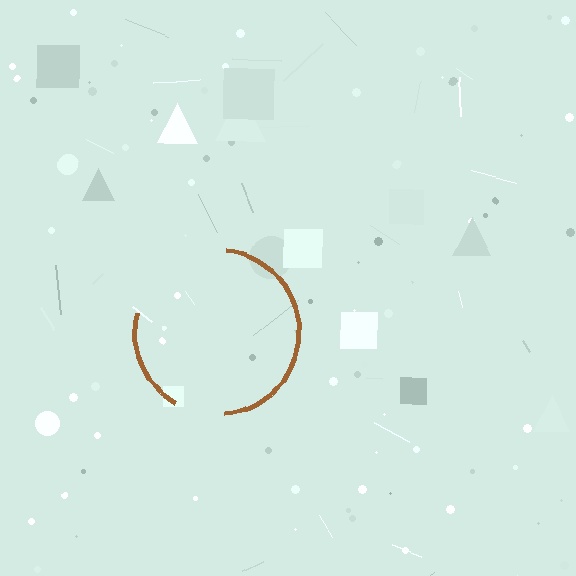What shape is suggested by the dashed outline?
The dashed outline suggests a circle.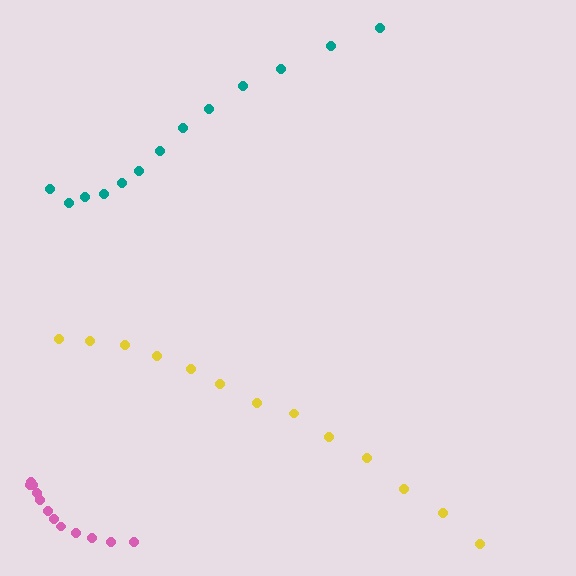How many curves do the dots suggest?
There are 3 distinct paths.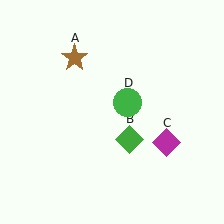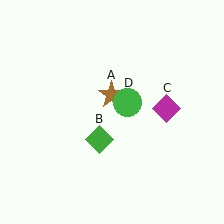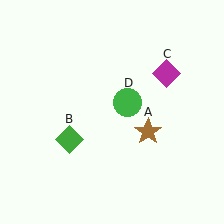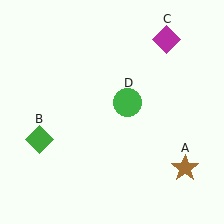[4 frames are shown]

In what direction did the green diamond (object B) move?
The green diamond (object B) moved left.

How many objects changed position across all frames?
3 objects changed position: brown star (object A), green diamond (object B), magenta diamond (object C).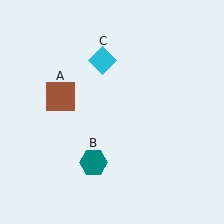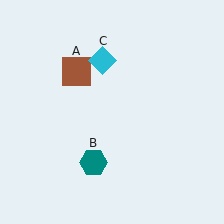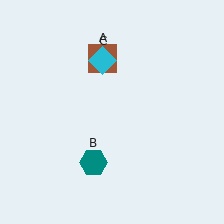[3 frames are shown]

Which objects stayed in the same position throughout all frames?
Teal hexagon (object B) and cyan diamond (object C) remained stationary.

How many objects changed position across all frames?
1 object changed position: brown square (object A).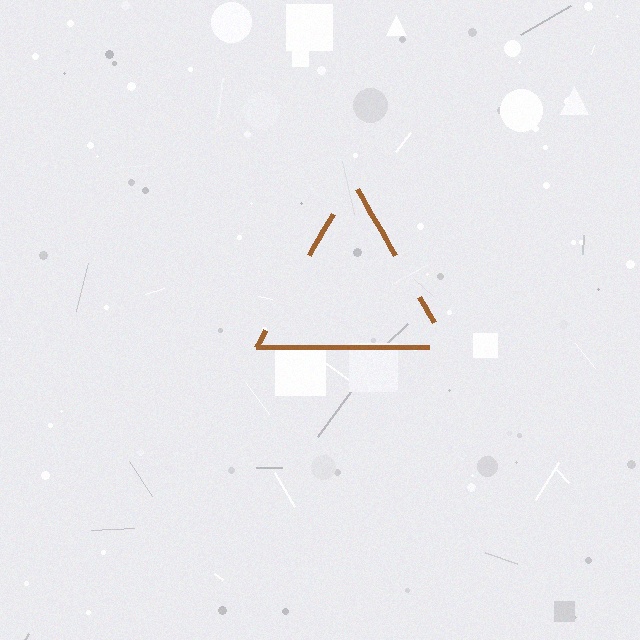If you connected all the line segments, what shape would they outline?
They would outline a triangle.